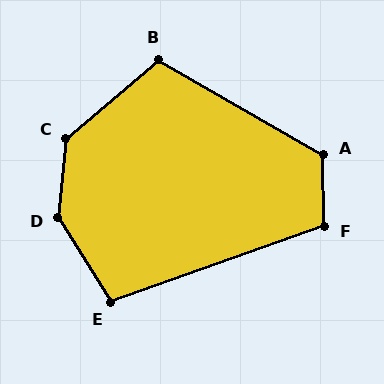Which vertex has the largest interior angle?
D, at approximately 142 degrees.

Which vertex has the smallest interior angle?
E, at approximately 103 degrees.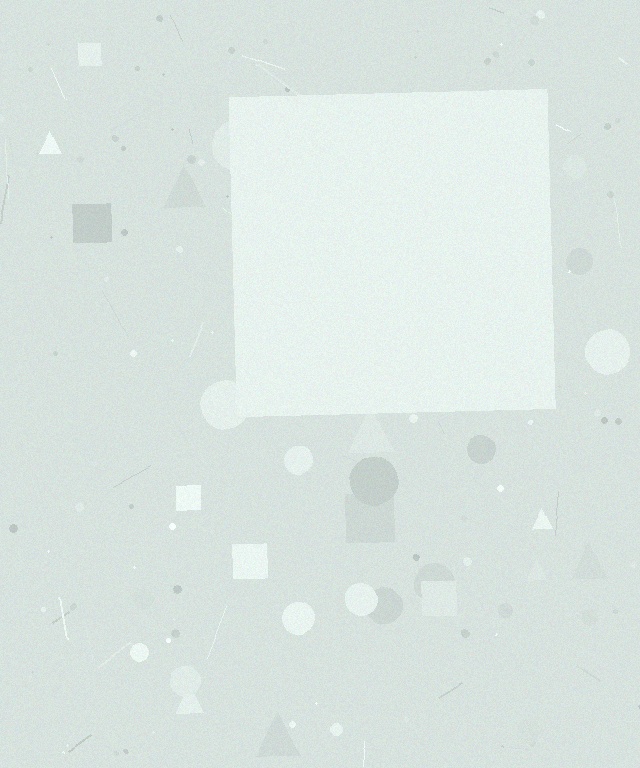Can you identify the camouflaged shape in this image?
The camouflaged shape is a square.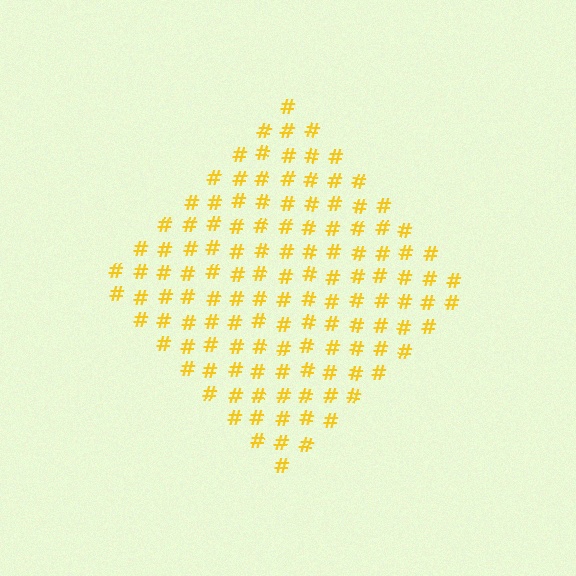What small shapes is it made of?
It is made of small hash symbols.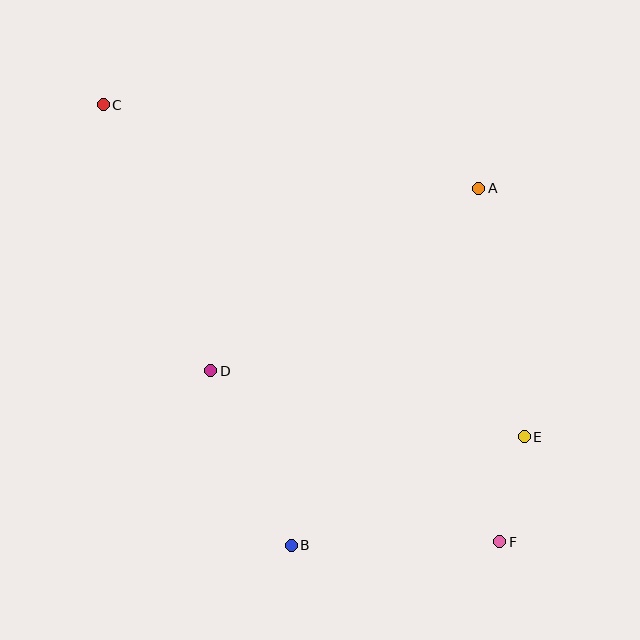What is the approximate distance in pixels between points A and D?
The distance between A and D is approximately 324 pixels.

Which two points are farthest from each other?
Points C and F are farthest from each other.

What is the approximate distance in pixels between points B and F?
The distance between B and F is approximately 209 pixels.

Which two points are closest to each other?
Points E and F are closest to each other.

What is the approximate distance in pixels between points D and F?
The distance between D and F is approximately 336 pixels.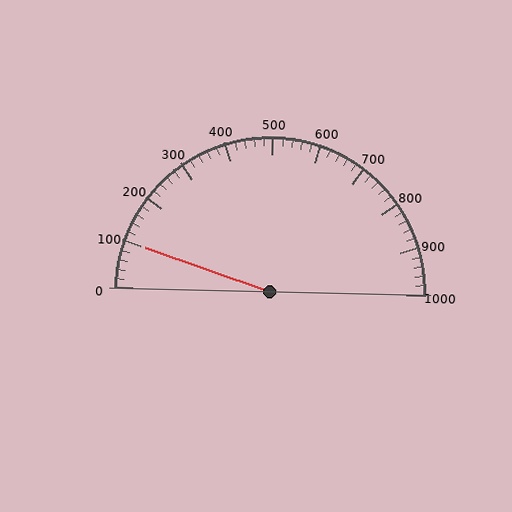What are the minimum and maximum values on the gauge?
The gauge ranges from 0 to 1000.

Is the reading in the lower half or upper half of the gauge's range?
The reading is in the lower half of the range (0 to 1000).